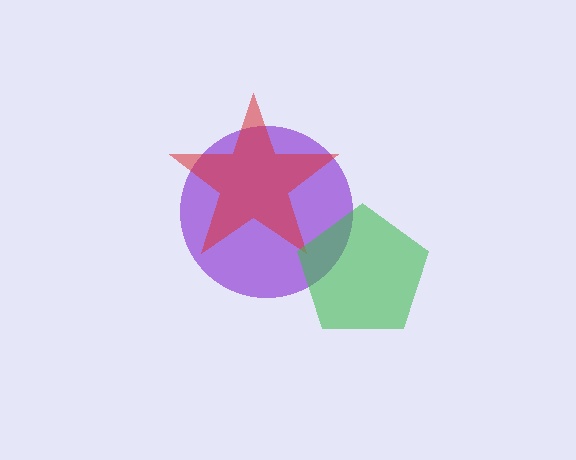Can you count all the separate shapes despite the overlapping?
Yes, there are 3 separate shapes.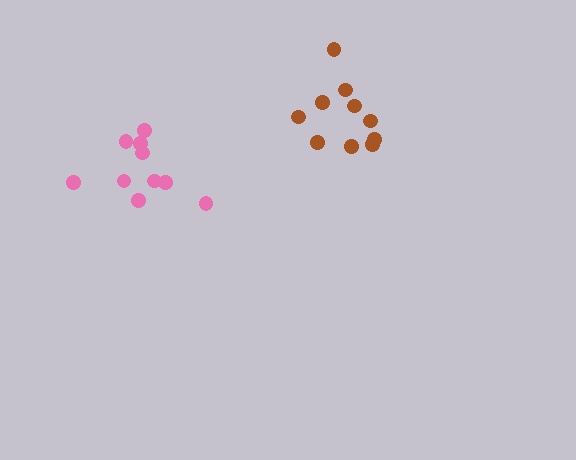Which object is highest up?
The brown cluster is topmost.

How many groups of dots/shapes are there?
There are 2 groups.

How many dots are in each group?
Group 1: 10 dots, Group 2: 10 dots (20 total).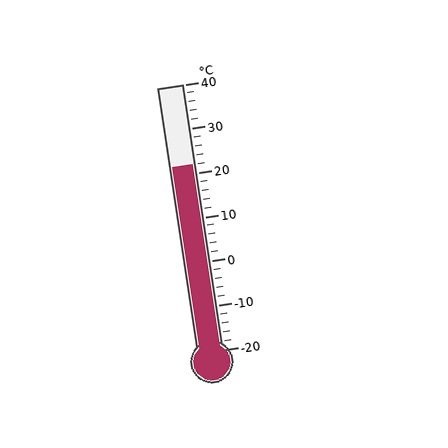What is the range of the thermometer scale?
The thermometer scale ranges from -20°C to 40°C.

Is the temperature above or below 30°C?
The temperature is below 30°C.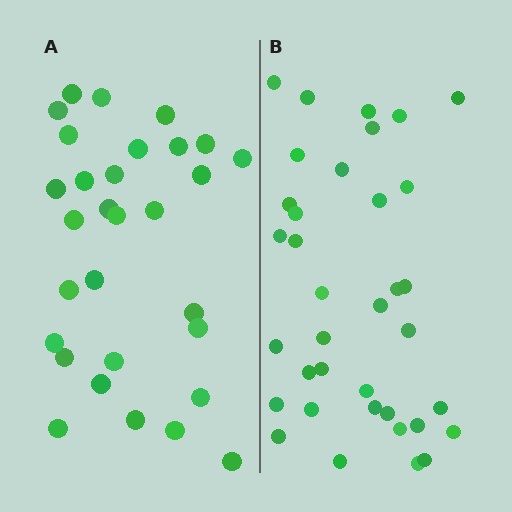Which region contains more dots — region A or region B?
Region B (the right region) has more dots.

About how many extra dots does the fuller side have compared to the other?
Region B has about 6 more dots than region A.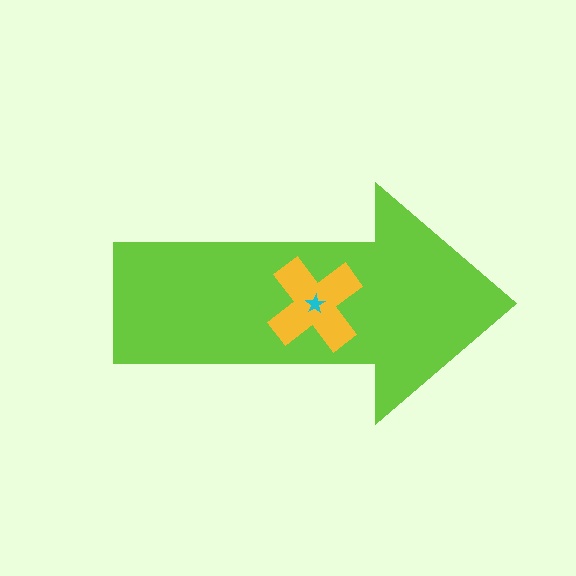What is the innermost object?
The cyan star.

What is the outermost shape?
The lime arrow.